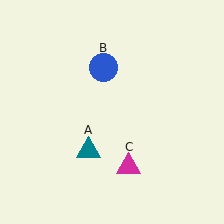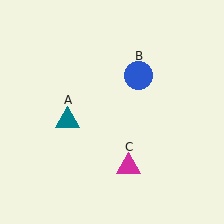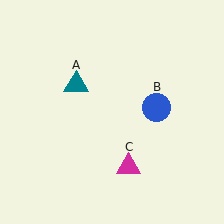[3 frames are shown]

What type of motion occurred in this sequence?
The teal triangle (object A), blue circle (object B) rotated clockwise around the center of the scene.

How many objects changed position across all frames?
2 objects changed position: teal triangle (object A), blue circle (object B).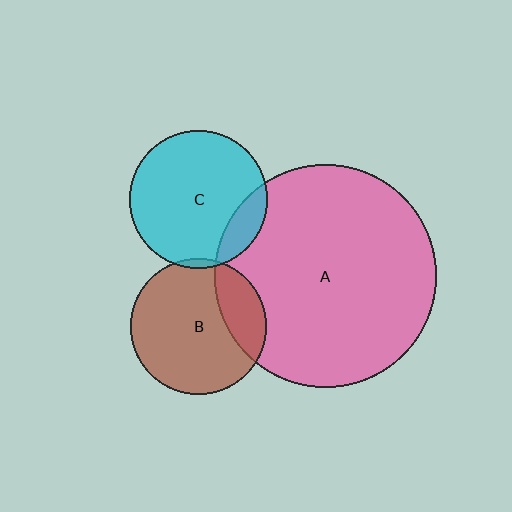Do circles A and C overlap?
Yes.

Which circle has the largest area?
Circle A (pink).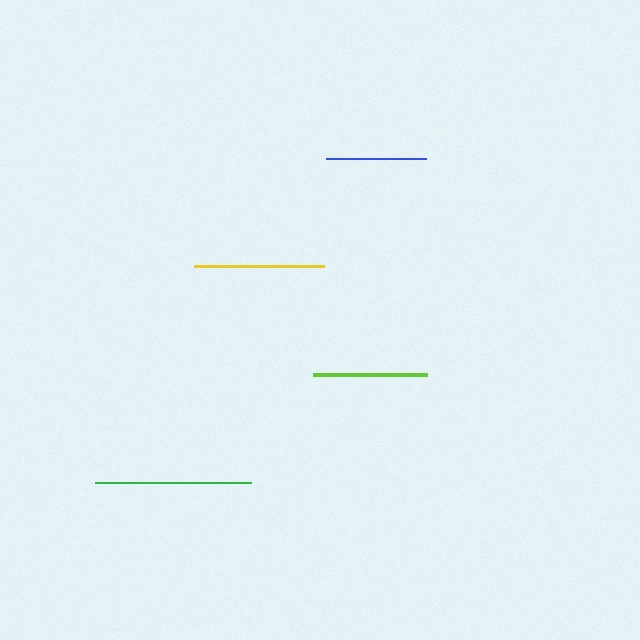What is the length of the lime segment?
The lime segment is approximately 114 pixels long.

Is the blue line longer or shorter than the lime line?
The lime line is longer than the blue line.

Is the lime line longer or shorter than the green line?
The green line is longer than the lime line.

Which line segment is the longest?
The green line is the longest at approximately 155 pixels.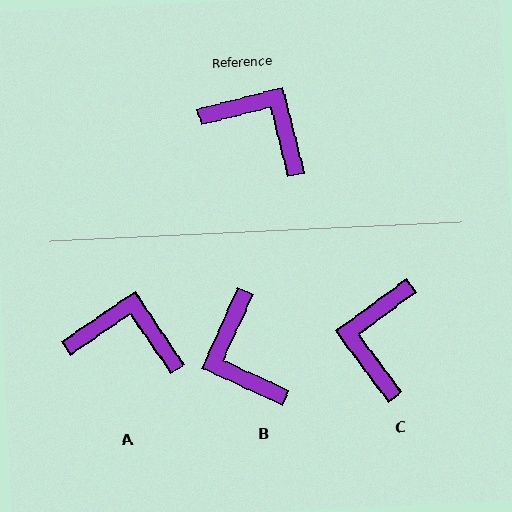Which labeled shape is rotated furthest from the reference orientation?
B, about 141 degrees away.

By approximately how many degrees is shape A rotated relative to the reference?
Approximately 20 degrees counter-clockwise.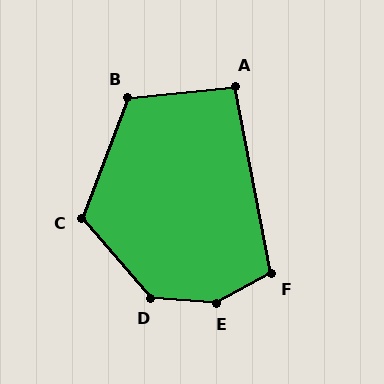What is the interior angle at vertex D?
Approximately 136 degrees (obtuse).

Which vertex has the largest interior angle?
E, at approximately 147 degrees.